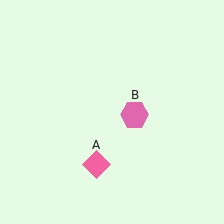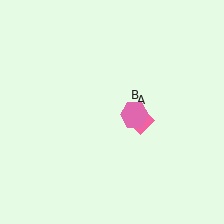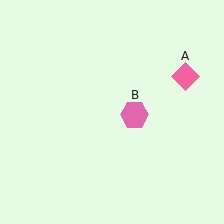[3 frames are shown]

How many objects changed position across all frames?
1 object changed position: pink diamond (object A).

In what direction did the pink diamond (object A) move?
The pink diamond (object A) moved up and to the right.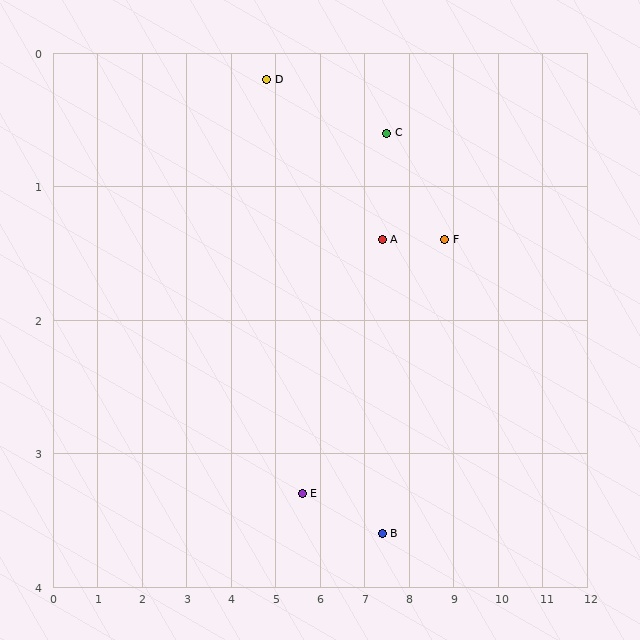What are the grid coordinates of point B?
Point B is at approximately (7.4, 3.6).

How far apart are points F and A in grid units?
Points F and A are about 1.4 grid units apart.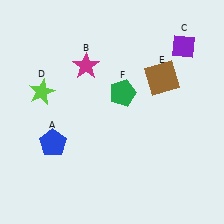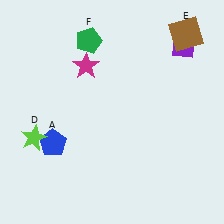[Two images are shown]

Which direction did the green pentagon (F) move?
The green pentagon (F) moved up.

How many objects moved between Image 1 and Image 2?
3 objects moved between the two images.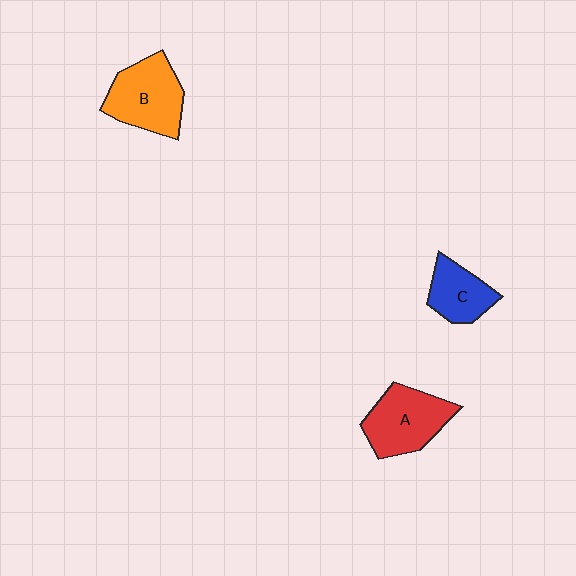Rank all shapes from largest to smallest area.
From largest to smallest: B (orange), A (red), C (blue).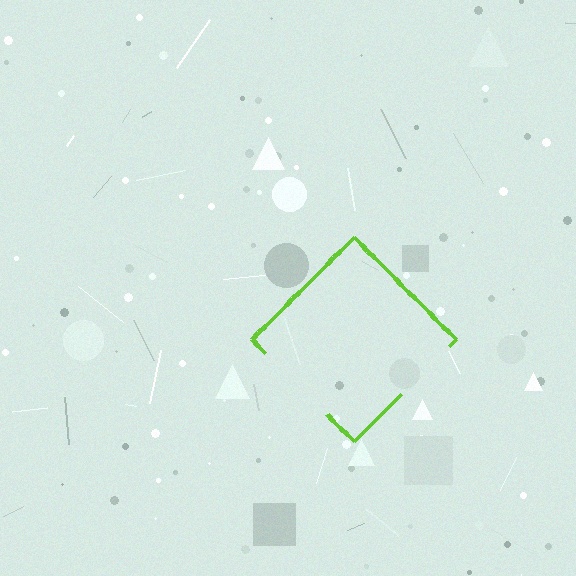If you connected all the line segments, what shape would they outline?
They would outline a diamond.